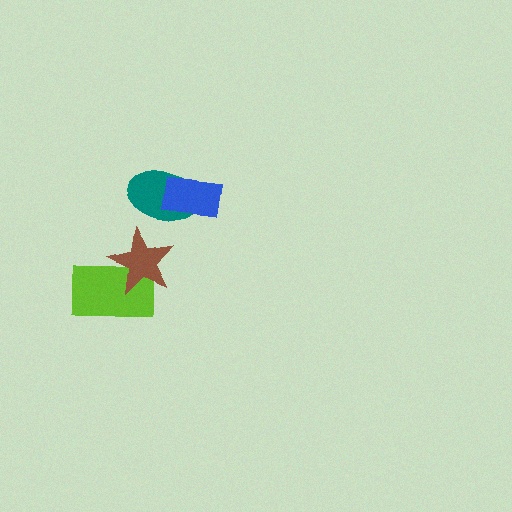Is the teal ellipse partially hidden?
Yes, it is partially covered by another shape.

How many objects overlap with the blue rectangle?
1 object overlaps with the blue rectangle.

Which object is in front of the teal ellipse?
The blue rectangle is in front of the teal ellipse.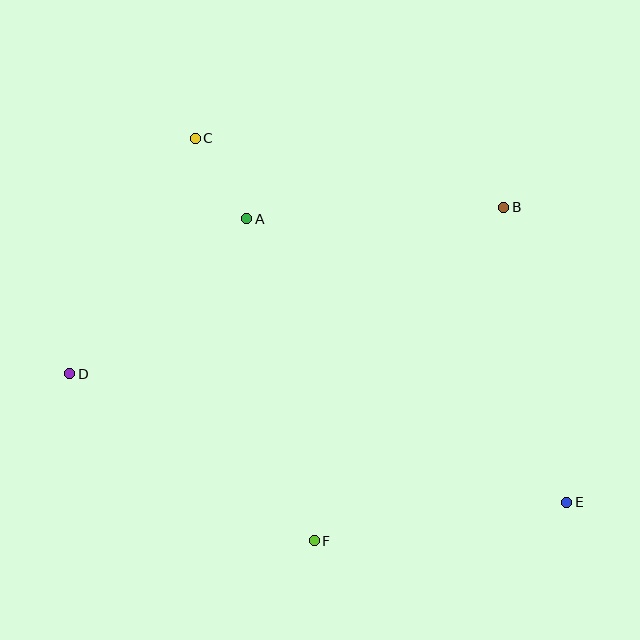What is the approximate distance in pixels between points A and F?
The distance between A and F is approximately 329 pixels.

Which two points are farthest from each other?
Points C and E are farthest from each other.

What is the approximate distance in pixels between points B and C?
The distance between B and C is approximately 316 pixels.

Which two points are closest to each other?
Points A and C are closest to each other.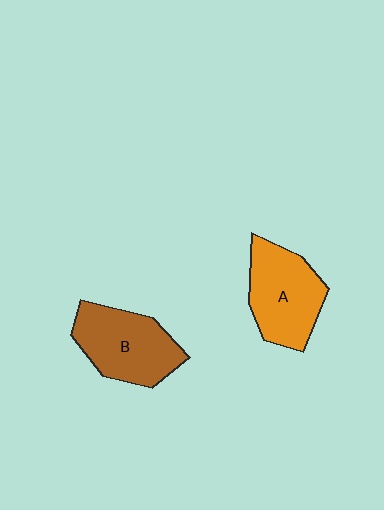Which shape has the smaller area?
Shape A (orange).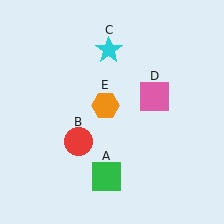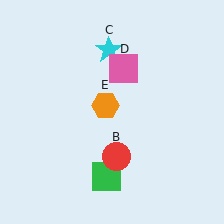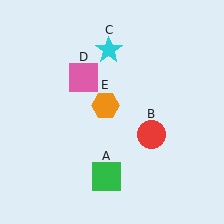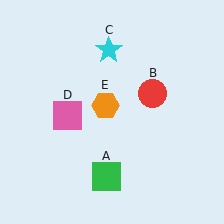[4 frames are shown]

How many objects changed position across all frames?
2 objects changed position: red circle (object B), pink square (object D).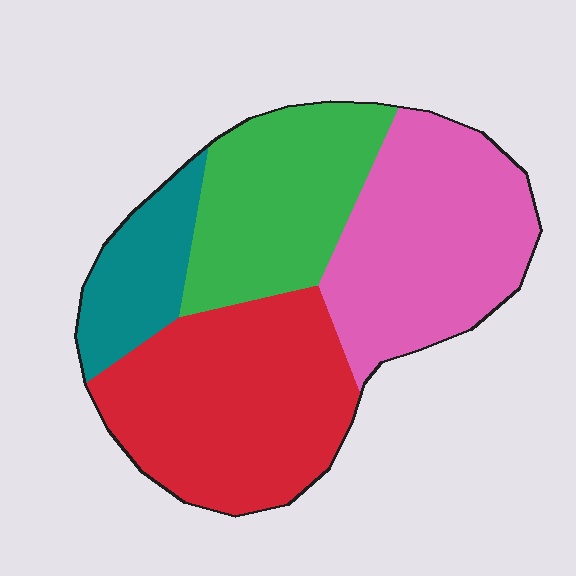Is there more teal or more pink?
Pink.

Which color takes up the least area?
Teal, at roughly 10%.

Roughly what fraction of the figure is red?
Red covers around 35% of the figure.